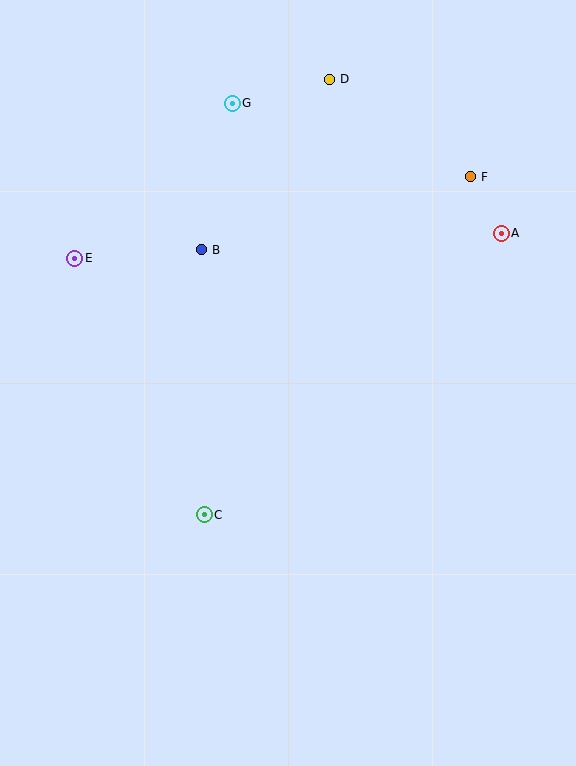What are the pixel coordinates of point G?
Point G is at (232, 103).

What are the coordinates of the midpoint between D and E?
The midpoint between D and E is at (202, 169).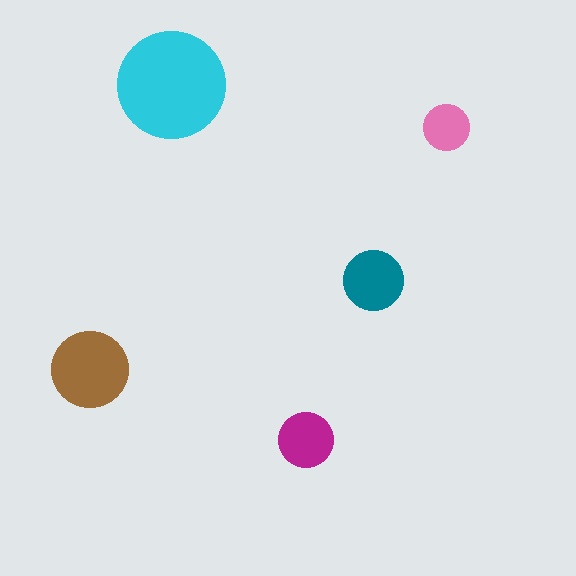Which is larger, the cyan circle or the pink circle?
The cyan one.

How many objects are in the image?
There are 5 objects in the image.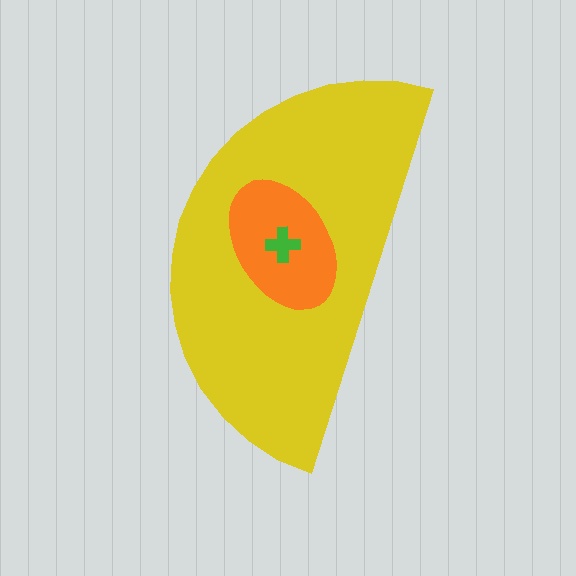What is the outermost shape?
The yellow semicircle.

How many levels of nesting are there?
3.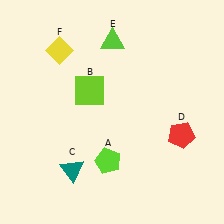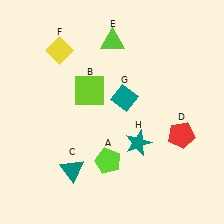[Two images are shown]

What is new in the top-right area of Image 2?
A teal diamond (G) was added in the top-right area of Image 2.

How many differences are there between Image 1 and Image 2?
There are 2 differences between the two images.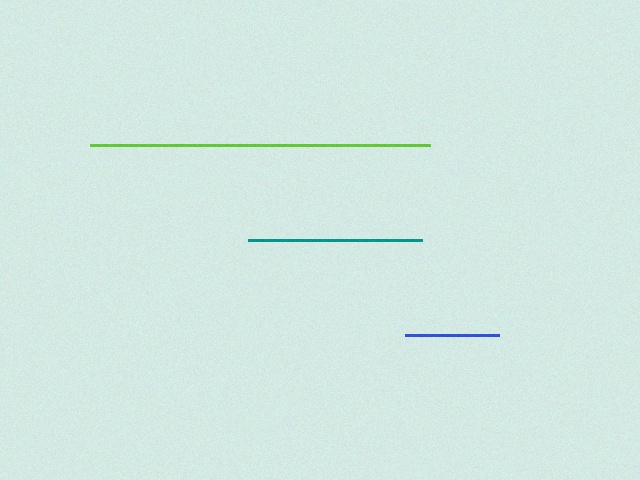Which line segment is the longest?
The lime line is the longest at approximately 340 pixels.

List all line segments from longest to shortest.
From longest to shortest: lime, teal, blue.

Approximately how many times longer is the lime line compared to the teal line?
The lime line is approximately 2.0 times the length of the teal line.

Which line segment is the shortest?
The blue line is the shortest at approximately 94 pixels.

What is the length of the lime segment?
The lime segment is approximately 340 pixels long.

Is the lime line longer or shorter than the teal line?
The lime line is longer than the teal line.